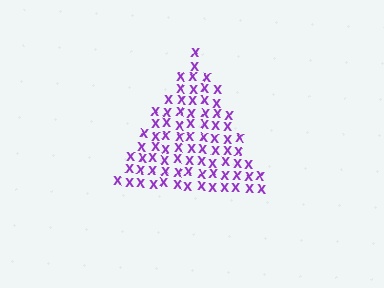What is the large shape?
The large shape is a triangle.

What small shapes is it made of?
It is made of small letter X's.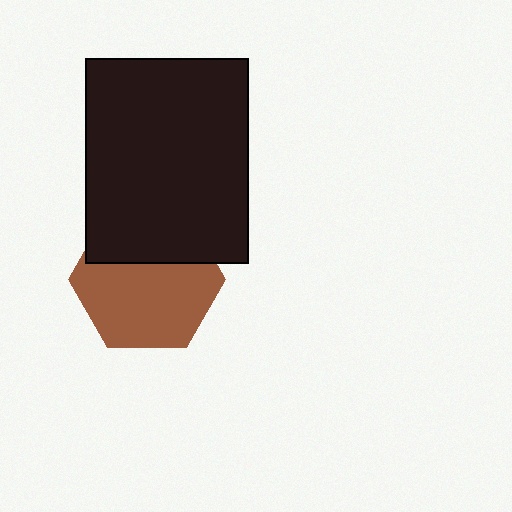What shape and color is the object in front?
The object in front is a black rectangle.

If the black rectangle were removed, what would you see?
You would see the complete brown hexagon.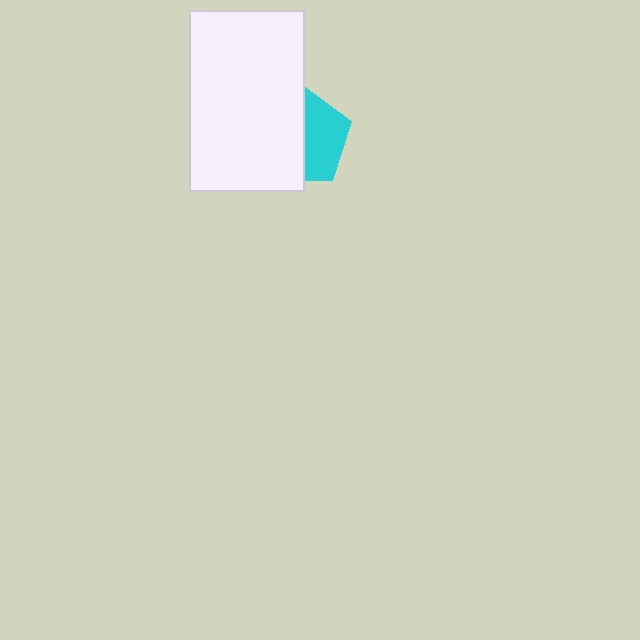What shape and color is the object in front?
The object in front is a white rectangle.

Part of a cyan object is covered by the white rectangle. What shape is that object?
It is a pentagon.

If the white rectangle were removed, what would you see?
You would see the complete cyan pentagon.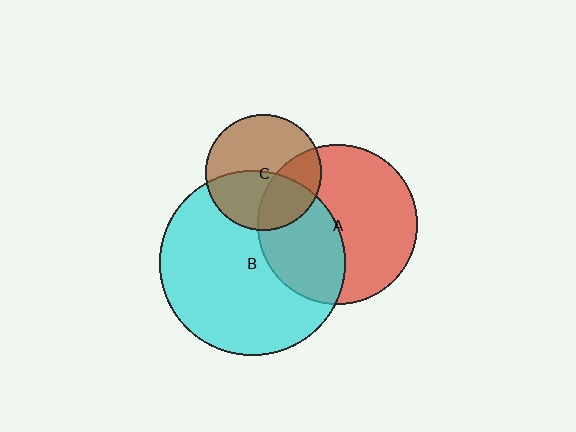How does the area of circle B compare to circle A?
Approximately 1.3 times.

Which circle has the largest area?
Circle B (cyan).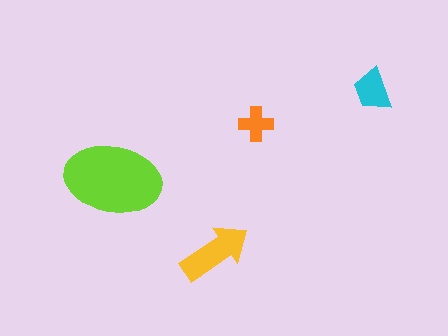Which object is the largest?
The lime ellipse.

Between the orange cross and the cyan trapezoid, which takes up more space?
The cyan trapezoid.